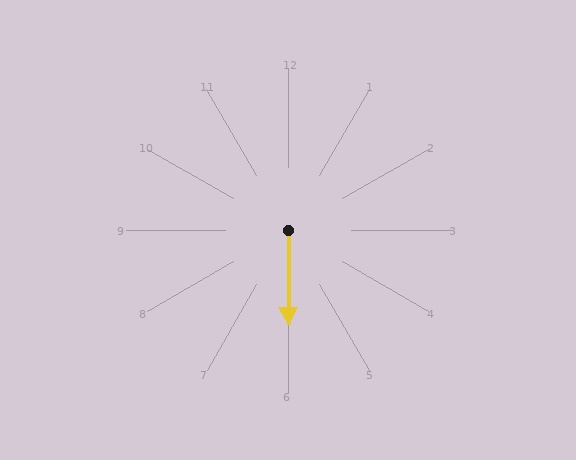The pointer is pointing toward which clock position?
Roughly 6 o'clock.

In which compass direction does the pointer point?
South.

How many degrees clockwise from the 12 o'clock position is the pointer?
Approximately 180 degrees.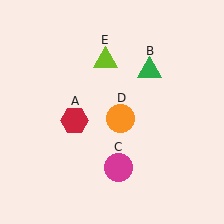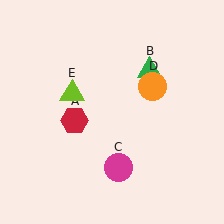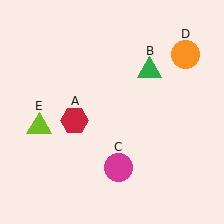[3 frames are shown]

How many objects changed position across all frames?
2 objects changed position: orange circle (object D), lime triangle (object E).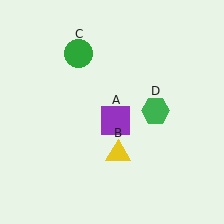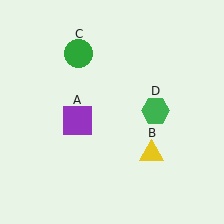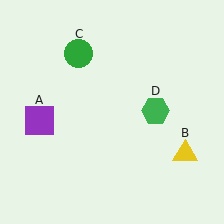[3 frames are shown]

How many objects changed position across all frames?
2 objects changed position: purple square (object A), yellow triangle (object B).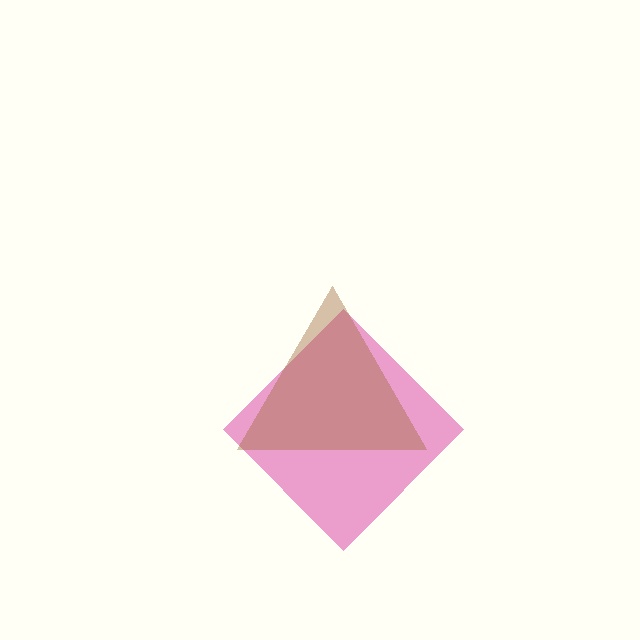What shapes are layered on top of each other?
The layered shapes are: a magenta diamond, a brown triangle.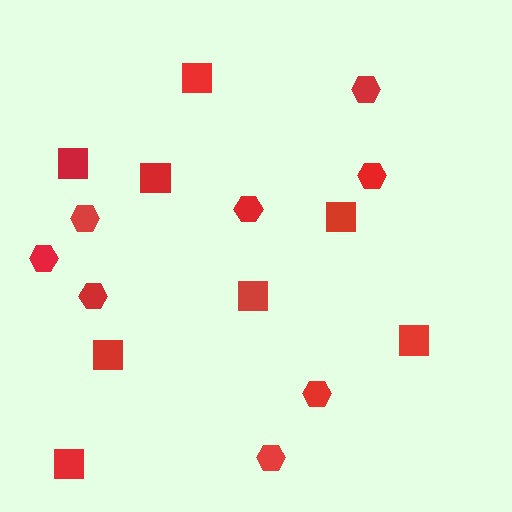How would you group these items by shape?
There are 2 groups: one group of squares (8) and one group of hexagons (8).